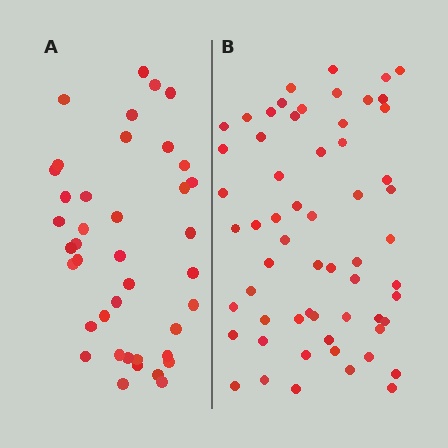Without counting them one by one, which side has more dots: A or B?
Region B (the right region) has more dots.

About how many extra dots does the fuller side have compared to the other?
Region B has approximately 20 more dots than region A.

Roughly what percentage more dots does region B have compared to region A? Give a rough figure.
About 50% more.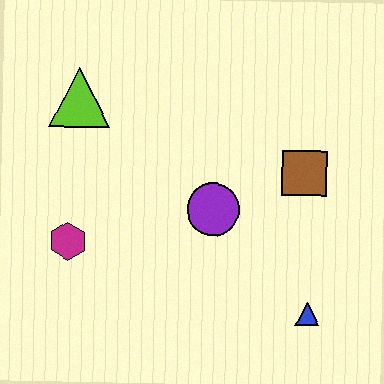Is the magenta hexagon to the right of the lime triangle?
No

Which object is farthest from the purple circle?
The lime triangle is farthest from the purple circle.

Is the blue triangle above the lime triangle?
No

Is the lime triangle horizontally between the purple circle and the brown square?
No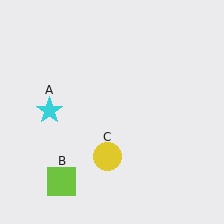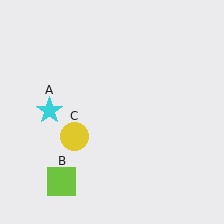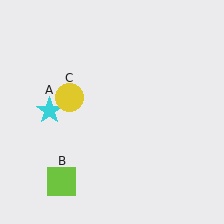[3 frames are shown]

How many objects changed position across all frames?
1 object changed position: yellow circle (object C).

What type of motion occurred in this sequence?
The yellow circle (object C) rotated clockwise around the center of the scene.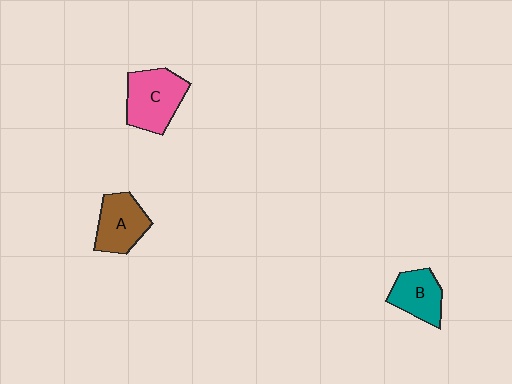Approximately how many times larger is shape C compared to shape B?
Approximately 1.4 times.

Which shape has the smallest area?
Shape B (teal).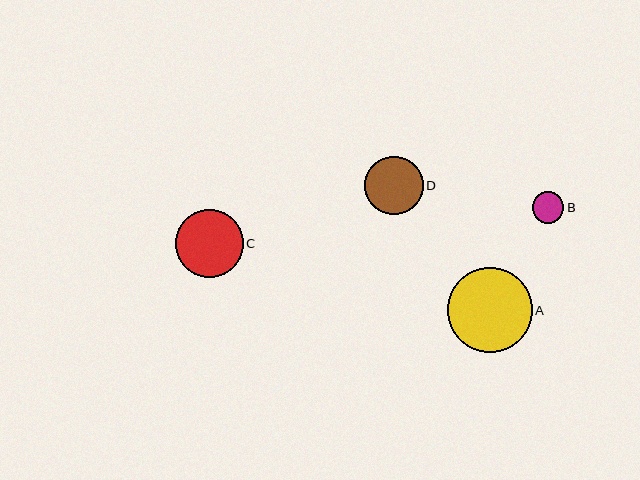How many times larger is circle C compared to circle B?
Circle C is approximately 2.2 times the size of circle B.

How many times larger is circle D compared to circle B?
Circle D is approximately 1.9 times the size of circle B.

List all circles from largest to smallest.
From largest to smallest: A, C, D, B.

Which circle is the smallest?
Circle B is the smallest with a size of approximately 31 pixels.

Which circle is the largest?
Circle A is the largest with a size of approximately 85 pixels.